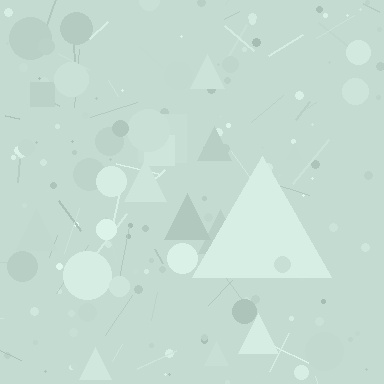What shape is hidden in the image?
A triangle is hidden in the image.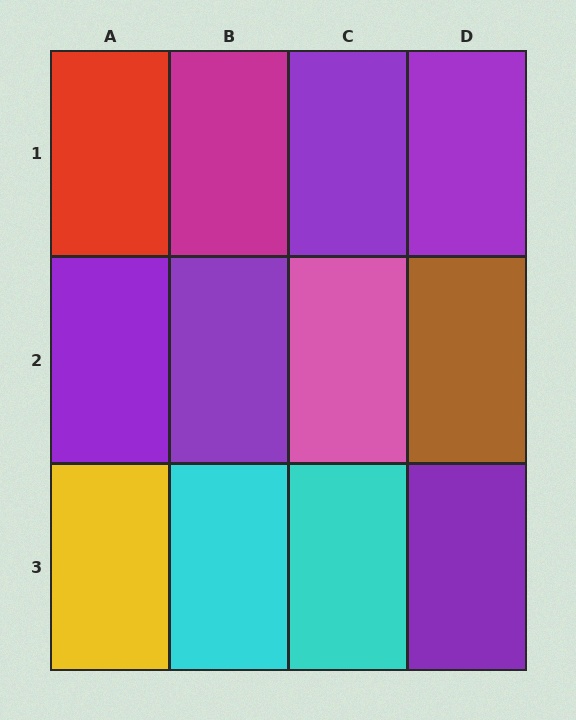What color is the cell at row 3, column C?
Cyan.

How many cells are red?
1 cell is red.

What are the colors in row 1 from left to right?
Red, magenta, purple, purple.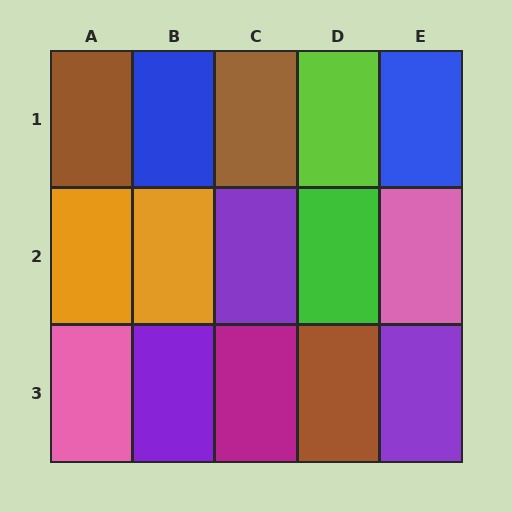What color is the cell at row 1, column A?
Brown.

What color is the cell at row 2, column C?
Purple.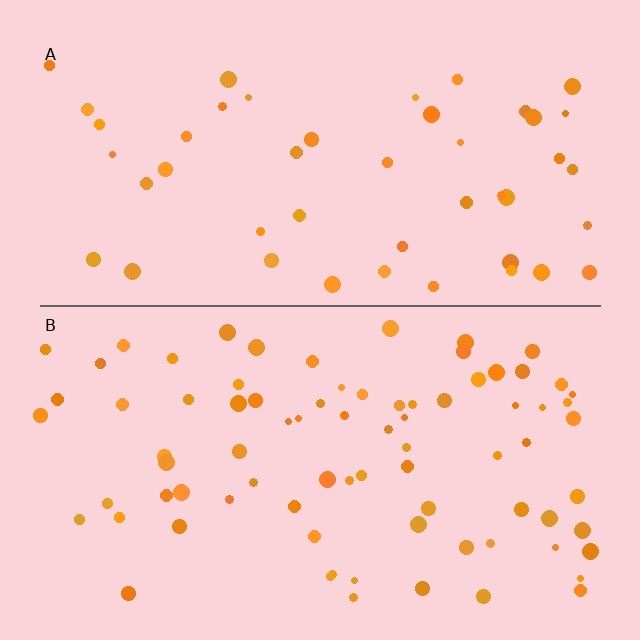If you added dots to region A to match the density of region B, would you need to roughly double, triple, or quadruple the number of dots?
Approximately double.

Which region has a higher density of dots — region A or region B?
B (the bottom).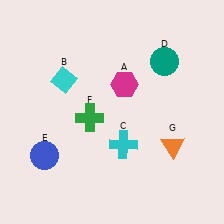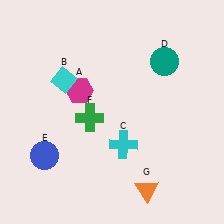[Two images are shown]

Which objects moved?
The objects that moved are: the magenta hexagon (A), the orange triangle (G).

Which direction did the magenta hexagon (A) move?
The magenta hexagon (A) moved left.